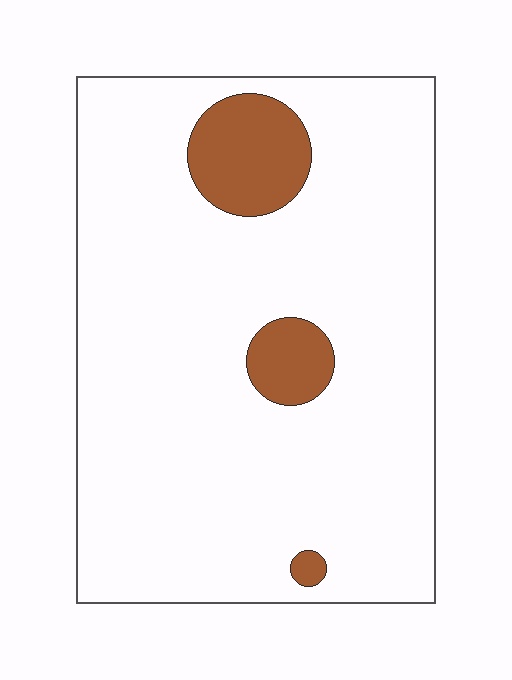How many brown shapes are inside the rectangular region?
3.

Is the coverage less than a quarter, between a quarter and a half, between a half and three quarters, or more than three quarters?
Less than a quarter.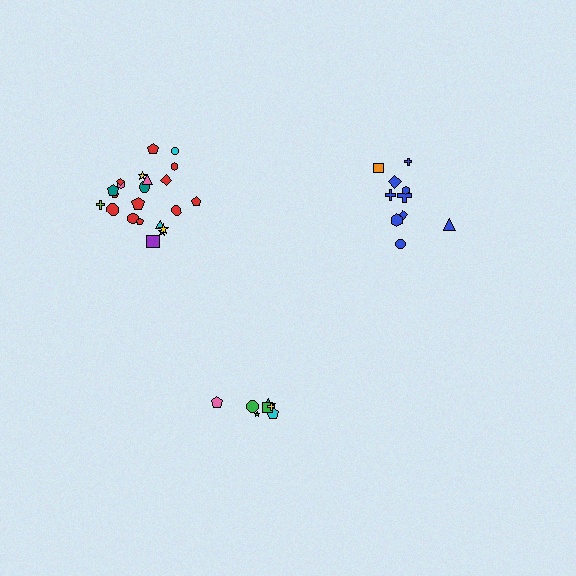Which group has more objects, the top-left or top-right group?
The top-left group.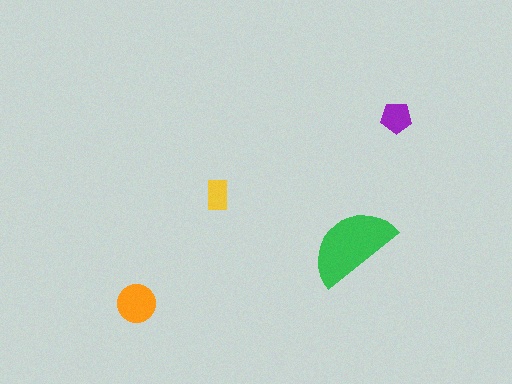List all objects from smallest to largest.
The yellow rectangle, the purple pentagon, the orange circle, the green semicircle.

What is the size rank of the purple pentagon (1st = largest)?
3rd.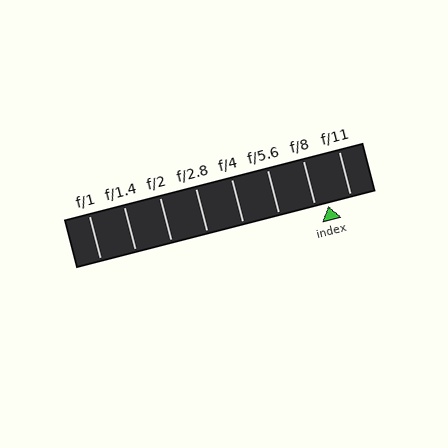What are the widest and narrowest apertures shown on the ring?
The widest aperture shown is f/1 and the narrowest is f/11.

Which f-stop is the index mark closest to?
The index mark is closest to f/8.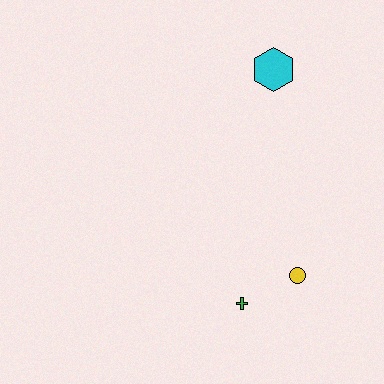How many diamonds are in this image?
There are no diamonds.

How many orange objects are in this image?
There are no orange objects.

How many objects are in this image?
There are 3 objects.